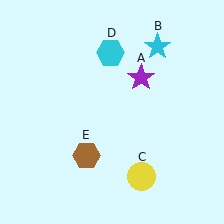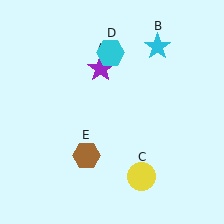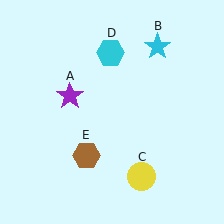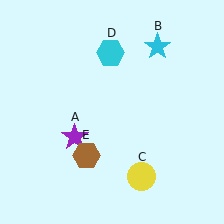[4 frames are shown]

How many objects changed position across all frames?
1 object changed position: purple star (object A).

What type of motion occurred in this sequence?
The purple star (object A) rotated counterclockwise around the center of the scene.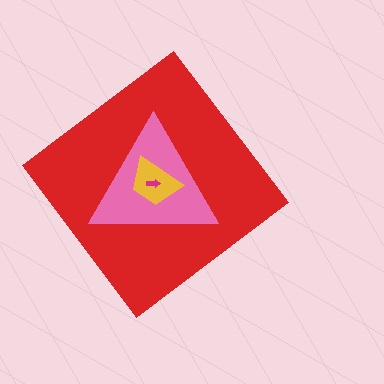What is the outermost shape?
The red diamond.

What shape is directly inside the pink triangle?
The yellow trapezoid.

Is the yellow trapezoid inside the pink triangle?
Yes.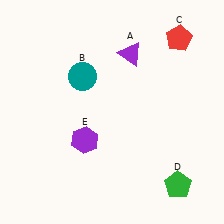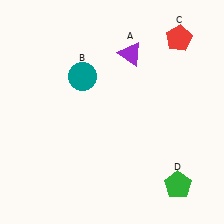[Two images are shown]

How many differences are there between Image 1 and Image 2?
There is 1 difference between the two images.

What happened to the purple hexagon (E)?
The purple hexagon (E) was removed in Image 2. It was in the bottom-left area of Image 1.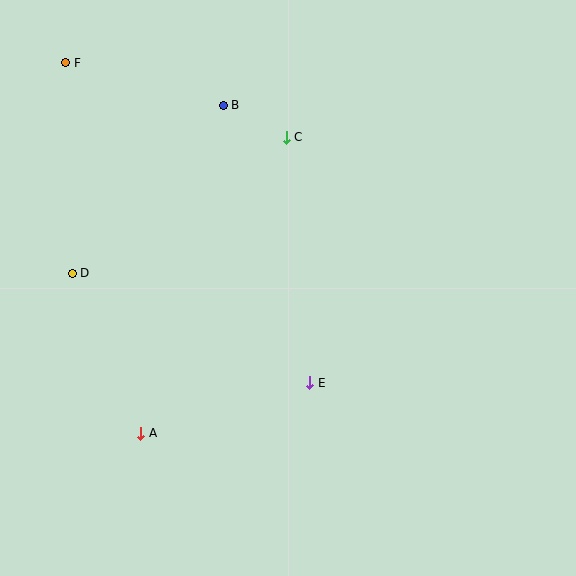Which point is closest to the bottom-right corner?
Point E is closest to the bottom-right corner.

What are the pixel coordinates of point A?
Point A is at (141, 433).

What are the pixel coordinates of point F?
Point F is at (66, 63).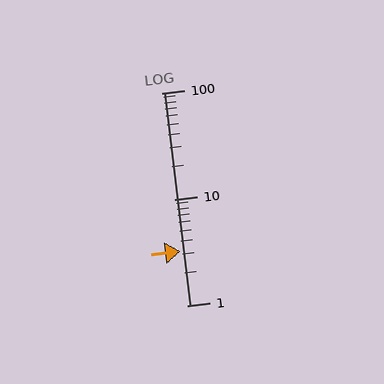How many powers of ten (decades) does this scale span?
The scale spans 2 decades, from 1 to 100.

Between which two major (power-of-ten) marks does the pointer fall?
The pointer is between 1 and 10.